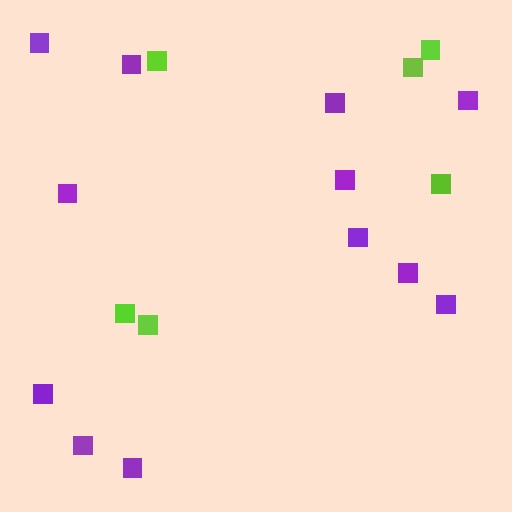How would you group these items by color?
There are 2 groups: one group of purple squares (12) and one group of lime squares (6).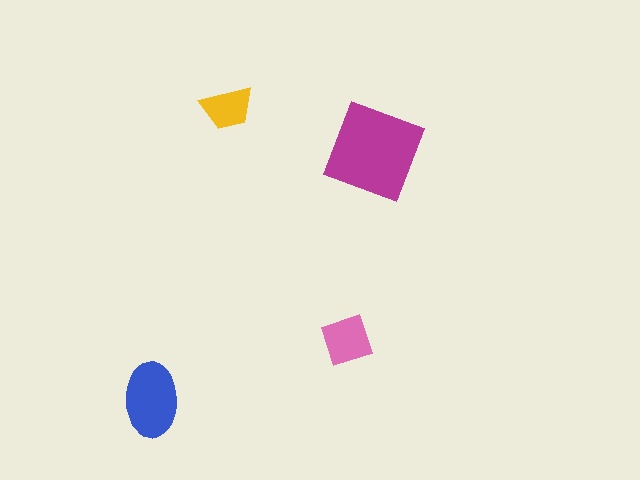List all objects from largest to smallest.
The magenta diamond, the blue ellipse, the pink square, the yellow trapezoid.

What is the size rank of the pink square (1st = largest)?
3rd.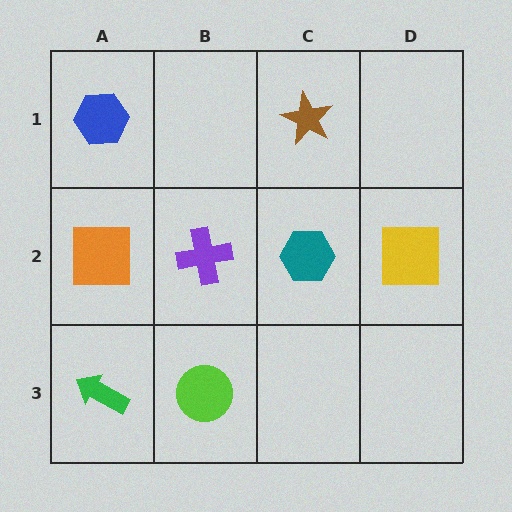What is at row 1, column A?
A blue hexagon.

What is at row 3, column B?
A lime circle.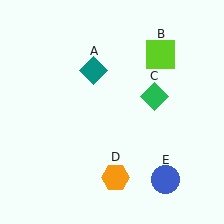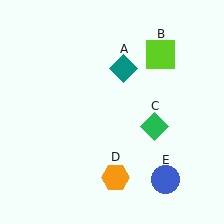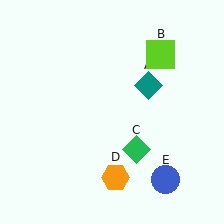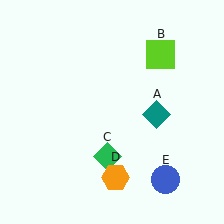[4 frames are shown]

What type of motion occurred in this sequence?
The teal diamond (object A), green diamond (object C) rotated clockwise around the center of the scene.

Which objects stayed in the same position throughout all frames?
Lime square (object B) and orange hexagon (object D) and blue circle (object E) remained stationary.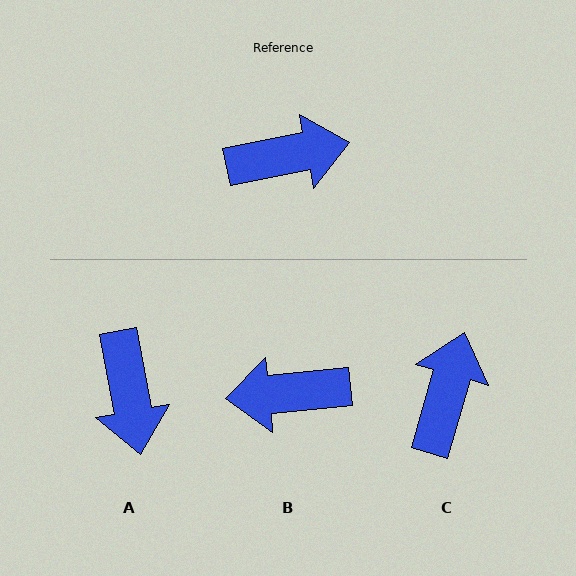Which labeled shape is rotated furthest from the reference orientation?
B, about 174 degrees away.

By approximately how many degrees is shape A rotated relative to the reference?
Approximately 91 degrees clockwise.